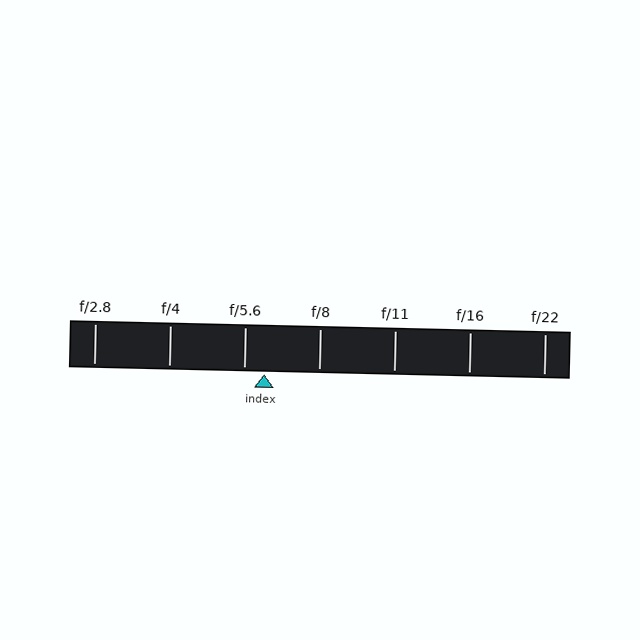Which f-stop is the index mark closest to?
The index mark is closest to f/5.6.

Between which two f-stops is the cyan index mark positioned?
The index mark is between f/5.6 and f/8.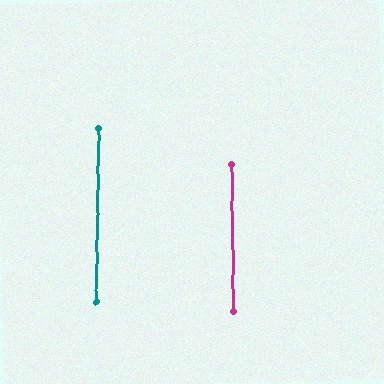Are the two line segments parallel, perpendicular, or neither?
Parallel — their directions differ by only 1.6°.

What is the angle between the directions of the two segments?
Approximately 2 degrees.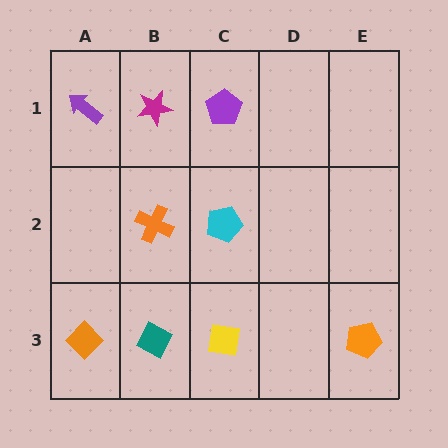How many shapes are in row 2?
2 shapes.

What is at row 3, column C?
A yellow square.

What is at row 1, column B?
A magenta star.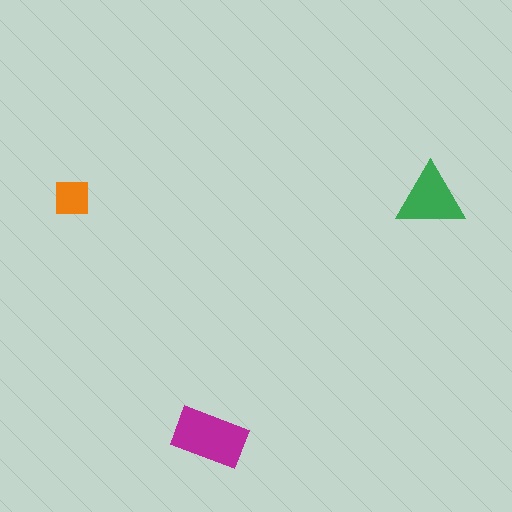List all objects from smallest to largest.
The orange square, the green triangle, the magenta rectangle.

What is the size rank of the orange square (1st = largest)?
3rd.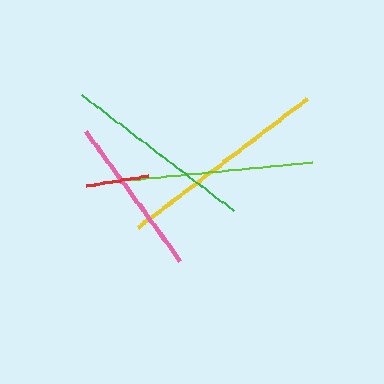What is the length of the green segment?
The green segment is approximately 191 pixels long.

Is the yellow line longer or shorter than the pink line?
The yellow line is longer than the pink line.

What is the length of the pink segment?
The pink segment is approximately 160 pixels long.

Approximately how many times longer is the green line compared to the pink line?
The green line is approximately 1.2 times the length of the pink line.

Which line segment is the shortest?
The red line is the shortest at approximately 63 pixels.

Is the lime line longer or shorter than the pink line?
The lime line is longer than the pink line.